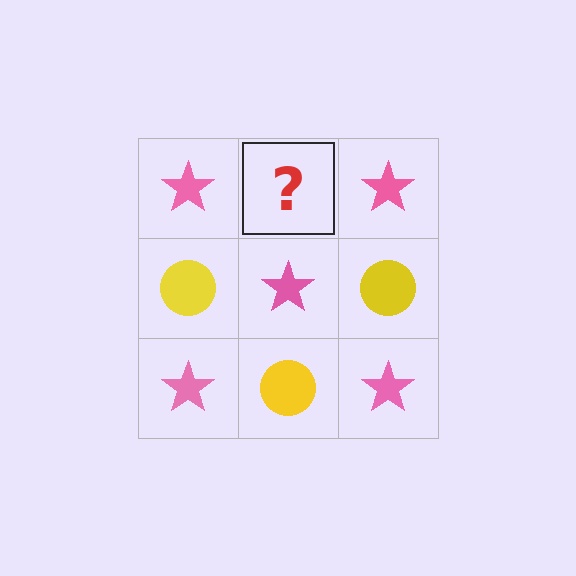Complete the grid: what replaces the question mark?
The question mark should be replaced with a yellow circle.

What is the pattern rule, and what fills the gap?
The rule is that it alternates pink star and yellow circle in a checkerboard pattern. The gap should be filled with a yellow circle.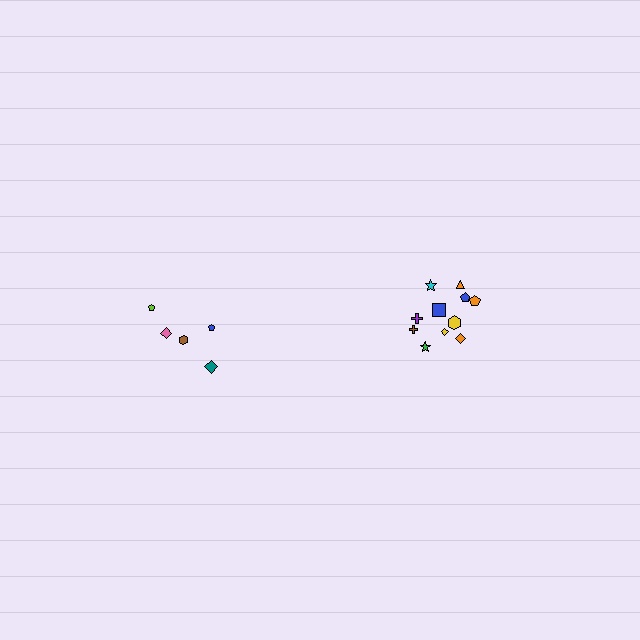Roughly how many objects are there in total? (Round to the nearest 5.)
Roughly 15 objects in total.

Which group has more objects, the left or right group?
The right group.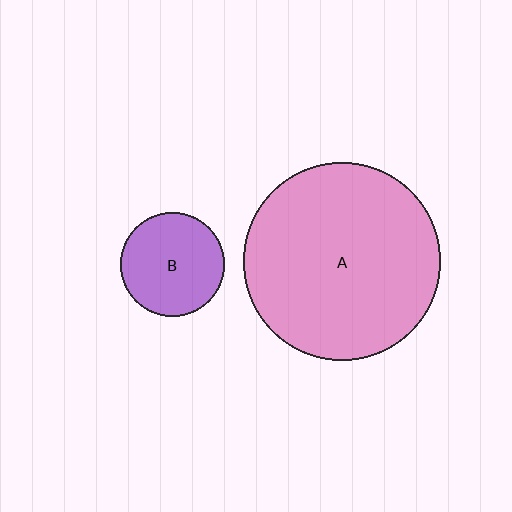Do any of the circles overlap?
No, none of the circles overlap.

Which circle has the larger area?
Circle A (pink).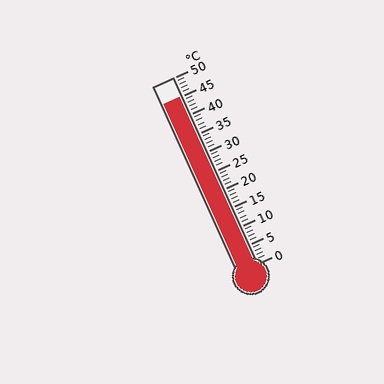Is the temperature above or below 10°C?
The temperature is above 10°C.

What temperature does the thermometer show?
The thermometer shows approximately 45°C.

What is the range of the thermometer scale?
The thermometer scale ranges from 0°C to 50°C.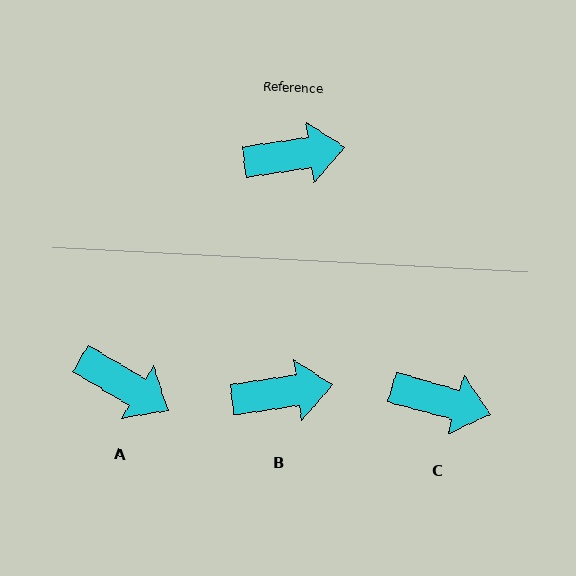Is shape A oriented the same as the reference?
No, it is off by about 39 degrees.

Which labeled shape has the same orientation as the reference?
B.